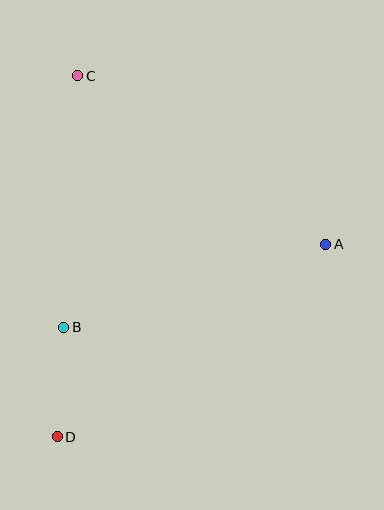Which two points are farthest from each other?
Points C and D are farthest from each other.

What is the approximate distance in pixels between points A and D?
The distance between A and D is approximately 330 pixels.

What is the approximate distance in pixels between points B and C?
The distance between B and C is approximately 252 pixels.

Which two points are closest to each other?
Points B and D are closest to each other.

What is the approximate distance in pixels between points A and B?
The distance between A and B is approximately 275 pixels.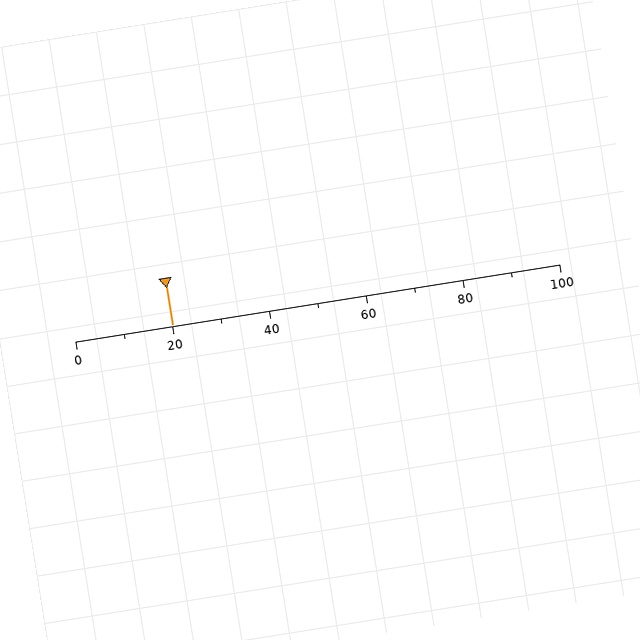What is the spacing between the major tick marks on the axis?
The major ticks are spaced 20 apart.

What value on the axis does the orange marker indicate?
The marker indicates approximately 20.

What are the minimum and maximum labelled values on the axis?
The axis runs from 0 to 100.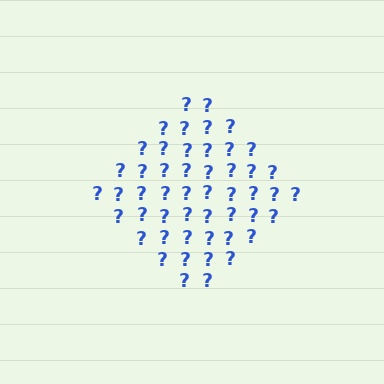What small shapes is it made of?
It is made of small question marks.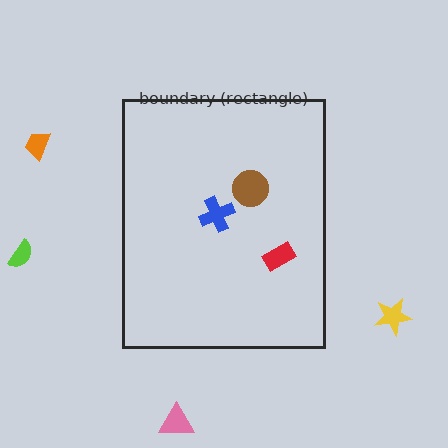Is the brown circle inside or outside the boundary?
Inside.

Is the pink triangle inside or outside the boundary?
Outside.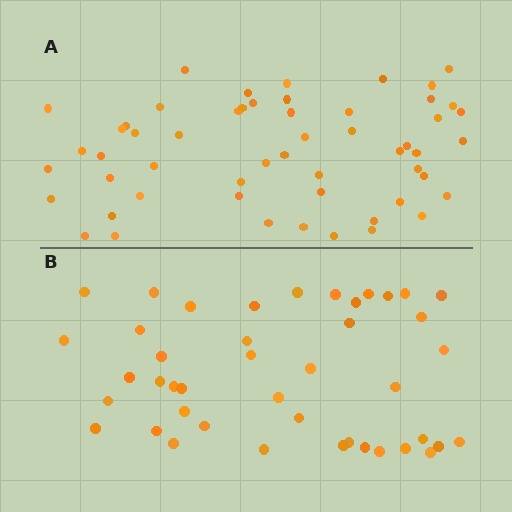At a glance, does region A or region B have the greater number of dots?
Region A (the top region) has more dots.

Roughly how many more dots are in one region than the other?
Region A has roughly 12 or so more dots than region B.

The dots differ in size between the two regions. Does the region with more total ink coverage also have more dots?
No. Region B has more total ink coverage because its dots are larger, but region A actually contains more individual dots. Total area can be misleading — the number of items is what matters here.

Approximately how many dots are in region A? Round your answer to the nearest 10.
About 50 dots. (The exact count is 54, which rounds to 50.)